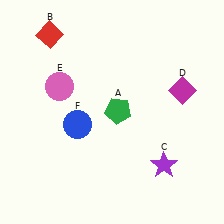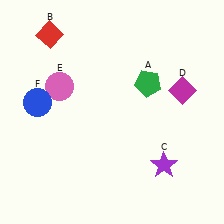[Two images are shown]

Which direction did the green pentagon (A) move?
The green pentagon (A) moved right.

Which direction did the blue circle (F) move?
The blue circle (F) moved left.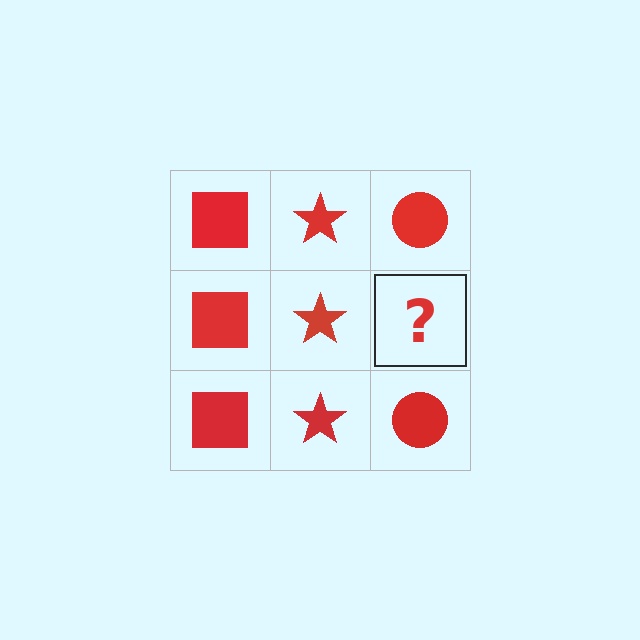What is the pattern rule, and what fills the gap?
The rule is that each column has a consistent shape. The gap should be filled with a red circle.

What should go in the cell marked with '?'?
The missing cell should contain a red circle.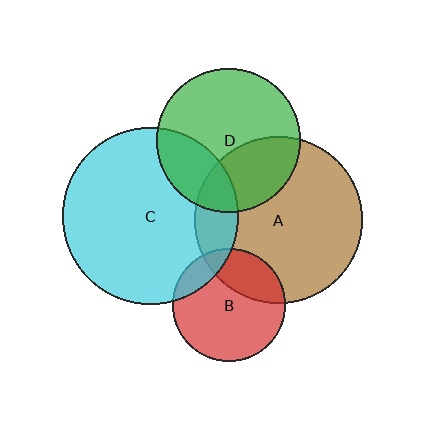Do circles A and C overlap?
Yes.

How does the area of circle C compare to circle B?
Approximately 2.4 times.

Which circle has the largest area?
Circle C (cyan).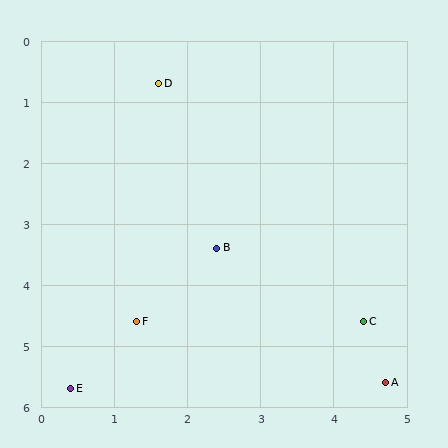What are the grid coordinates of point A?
Point A is at approximately (4.7, 5.6).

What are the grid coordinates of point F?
Point F is at approximately (1.3, 4.6).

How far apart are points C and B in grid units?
Points C and B are about 2.3 grid units apart.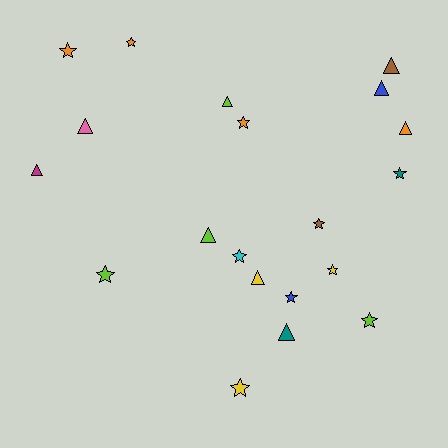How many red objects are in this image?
There are no red objects.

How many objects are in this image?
There are 20 objects.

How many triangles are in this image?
There are 9 triangles.